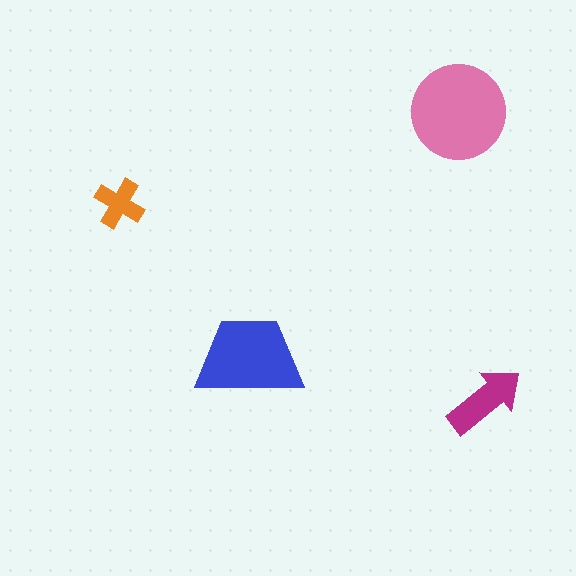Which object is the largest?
The pink circle.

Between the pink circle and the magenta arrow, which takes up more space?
The pink circle.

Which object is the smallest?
The orange cross.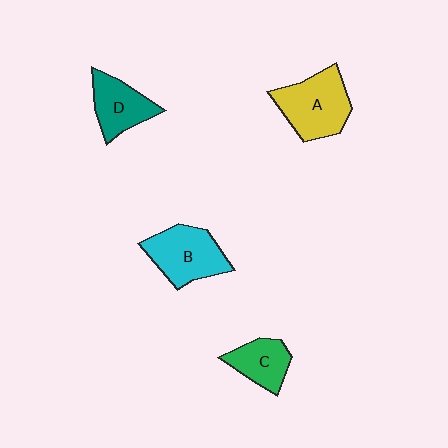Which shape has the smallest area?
Shape C (green).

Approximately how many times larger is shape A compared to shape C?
Approximately 1.6 times.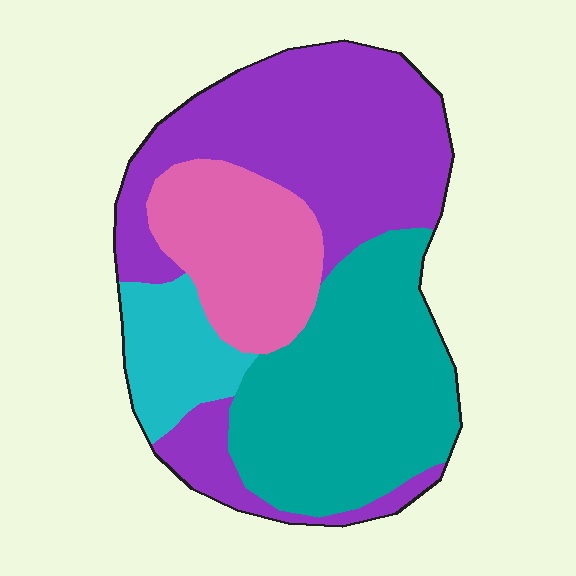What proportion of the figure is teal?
Teal takes up about one third (1/3) of the figure.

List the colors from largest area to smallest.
From largest to smallest: purple, teal, pink, cyan.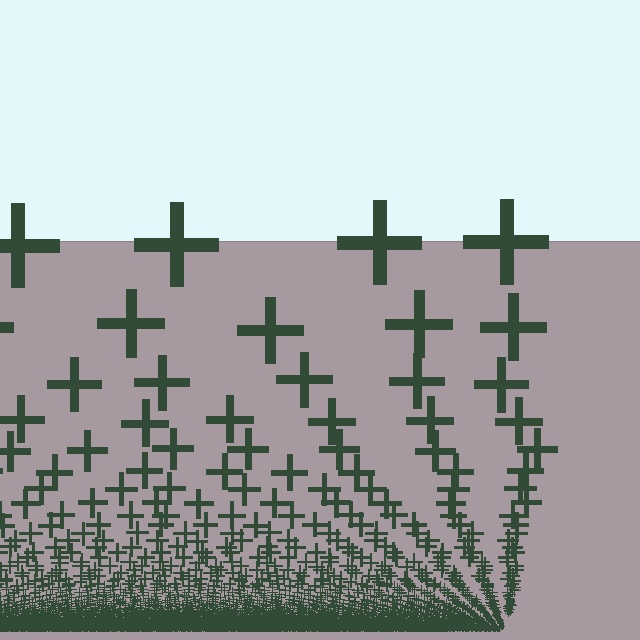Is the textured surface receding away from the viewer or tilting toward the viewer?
The surface appears to tilt toward the viewer. Texture elements get larger and sparser toward the top.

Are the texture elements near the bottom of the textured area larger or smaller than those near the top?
Smaller. The gradient is inverted — elements near the bottom are smaller and denser.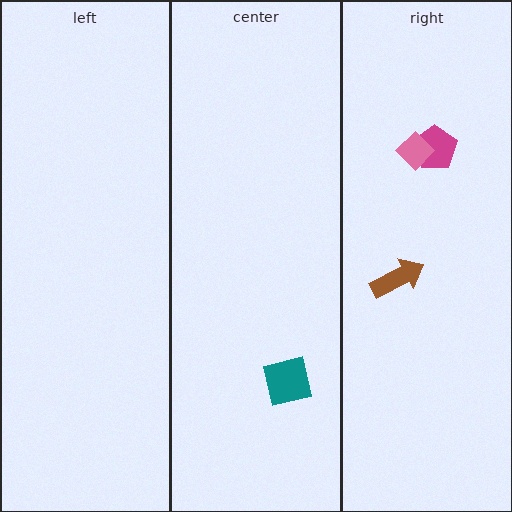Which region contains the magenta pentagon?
The right region.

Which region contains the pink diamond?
The right region.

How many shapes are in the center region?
1.